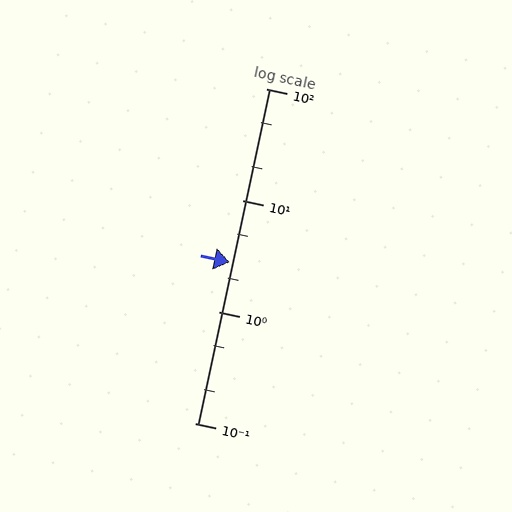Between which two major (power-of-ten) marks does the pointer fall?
The pointer is between 1 and 10.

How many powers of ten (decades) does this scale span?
The scale spans 3 decades, from 0.1 to 100.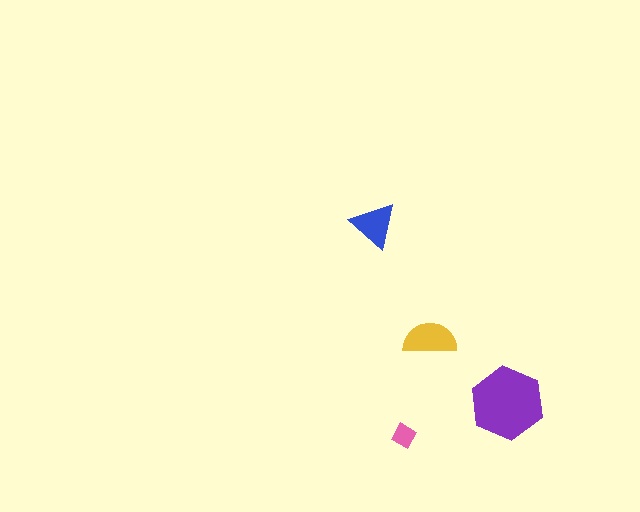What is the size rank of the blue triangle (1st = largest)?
3rd.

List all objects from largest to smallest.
The purple hexagon, the yellow semicircle, the blue triangle, the pink diamond.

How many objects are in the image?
There are 4 objects in the image.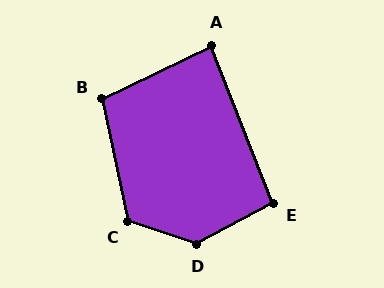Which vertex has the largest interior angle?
D, at approximately 133 degrees.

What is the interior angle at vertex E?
Approximately 97 degrees (obtuse).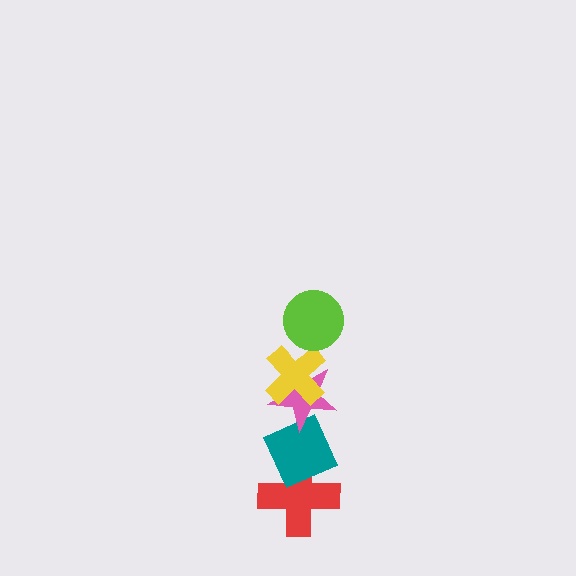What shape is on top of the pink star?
The yellow cross is on top of the pink star.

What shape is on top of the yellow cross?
The lime circle is on top of the yellow cross.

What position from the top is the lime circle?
The lime circle is 1st from the top.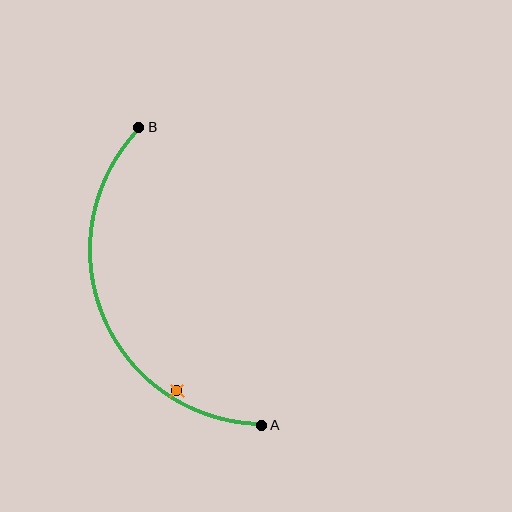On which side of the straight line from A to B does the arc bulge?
The arc bulges to the left of the straight line connecting A and B.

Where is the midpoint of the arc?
The arc midpoint is the point on the curve farthest from the straight line joining A and B. It sits to the left of that line.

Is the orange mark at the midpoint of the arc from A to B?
No — the orange mark does not lie on the arc at all. It sits slightly inside the curve.